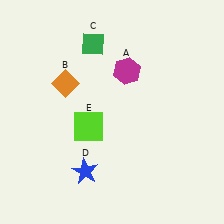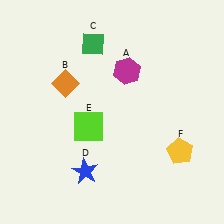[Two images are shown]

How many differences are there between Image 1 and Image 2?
There is 1 difference between the two images.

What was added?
A yellow pentagon (F) was added in Image 2.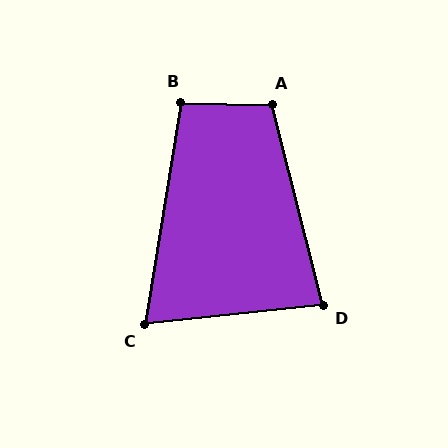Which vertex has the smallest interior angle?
C, at approximately 75 degrees.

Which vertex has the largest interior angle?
A, at approximately 105 degrees.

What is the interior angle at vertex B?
Approximately 98 degrees (obtuse).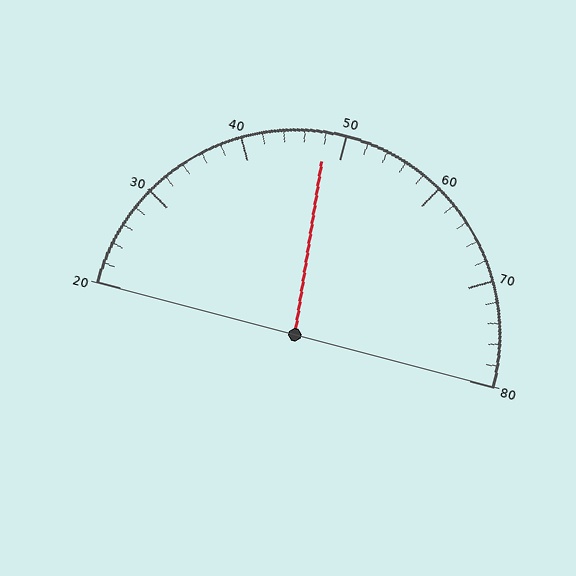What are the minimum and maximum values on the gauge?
The gauge ranges from 20 to 80.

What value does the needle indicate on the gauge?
The needle indicates approximately 48.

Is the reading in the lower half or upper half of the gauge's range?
The reading is in the lower half of the range (20 to 80).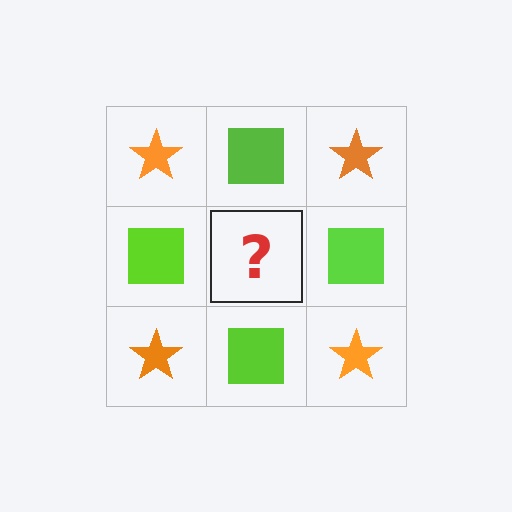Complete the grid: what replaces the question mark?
The question mark should be replaced with an orange star.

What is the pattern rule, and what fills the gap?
The rule is that it alternates orange star and lime square in a checkerboard pattern. The gap should be filled with an orange star.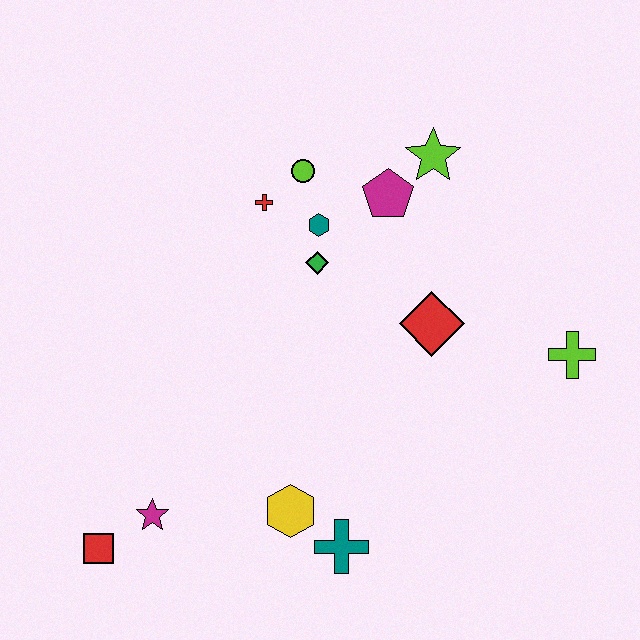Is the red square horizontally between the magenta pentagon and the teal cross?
No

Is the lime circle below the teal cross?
No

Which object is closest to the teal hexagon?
The green diamond is closest to the teal hexagon.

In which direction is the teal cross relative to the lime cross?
The teal cross is to the left of the lime cross.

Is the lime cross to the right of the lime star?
Yes